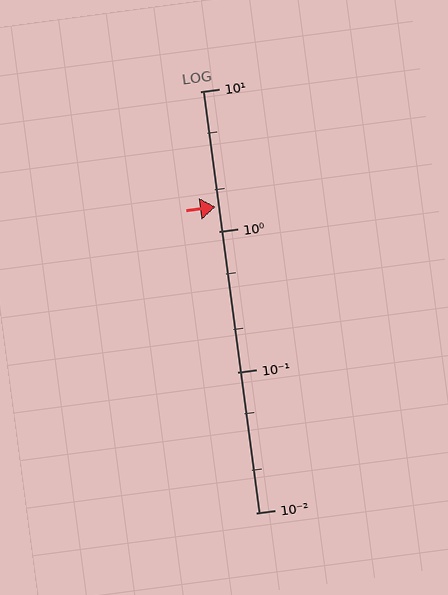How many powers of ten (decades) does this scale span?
The scale spans 3 decades, from 0.01 to 10.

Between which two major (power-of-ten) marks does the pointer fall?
The pointer is between 1 and 10.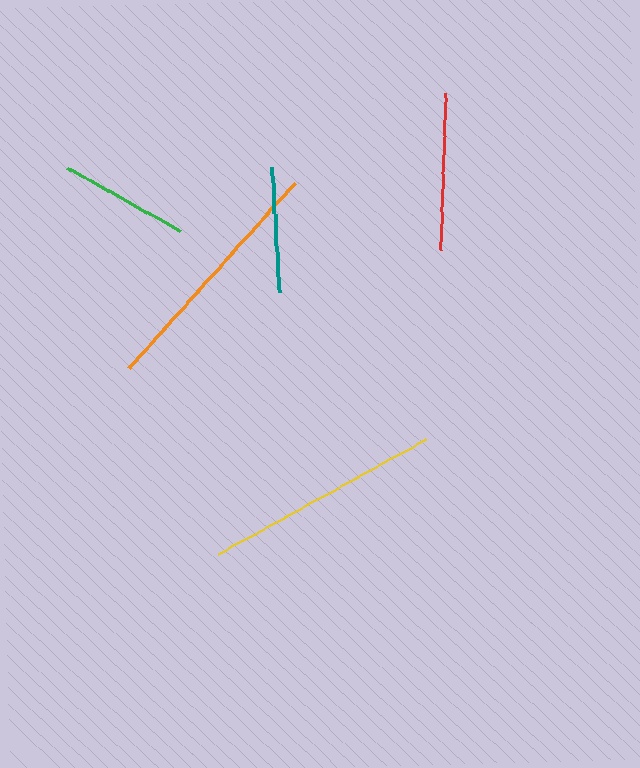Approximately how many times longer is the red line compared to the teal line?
The red line is approximately 1.3 times the length of the teal line.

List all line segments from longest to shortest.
From longest to shortest: orange, yellow, red, green, teal.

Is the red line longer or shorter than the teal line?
The red line is longer than the teal line.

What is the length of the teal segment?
The teal segment is approximately 125 pixels long.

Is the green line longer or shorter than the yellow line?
The yellow line is longer than the green line.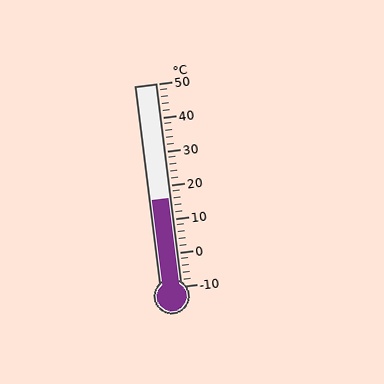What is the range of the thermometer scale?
The thermometer scale ranges from -10°C to 50°C.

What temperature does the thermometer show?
The thermometer shows approximately 16°C.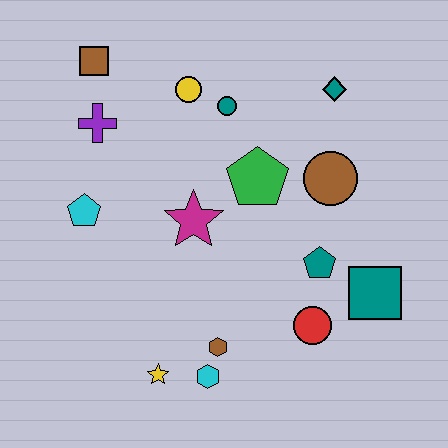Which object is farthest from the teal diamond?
The yellow star is farthest from the teal diamond.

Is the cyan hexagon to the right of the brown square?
Yes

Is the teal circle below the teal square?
No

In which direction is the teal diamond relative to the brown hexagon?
The teal diamond is above the brown hexagon.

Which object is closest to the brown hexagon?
The cyan hexagon is closest to the brown hexagon.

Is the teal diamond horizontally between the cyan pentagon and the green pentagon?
No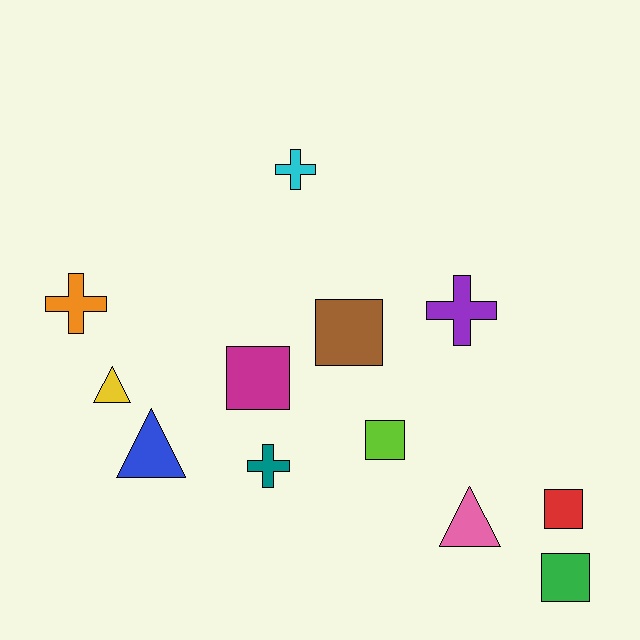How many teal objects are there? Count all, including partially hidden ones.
There is 1 teal object.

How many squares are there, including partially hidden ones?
There are 5 squares.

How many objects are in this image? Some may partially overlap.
There are 12 objects.